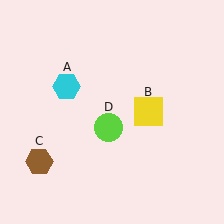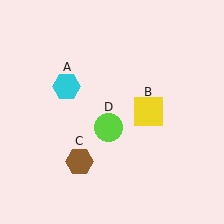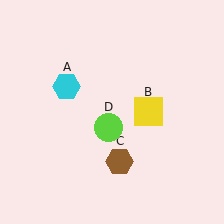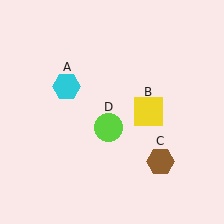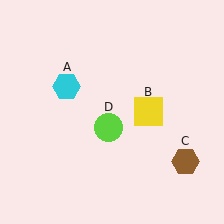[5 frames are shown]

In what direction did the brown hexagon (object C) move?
The brown hexagon (object C) moved right.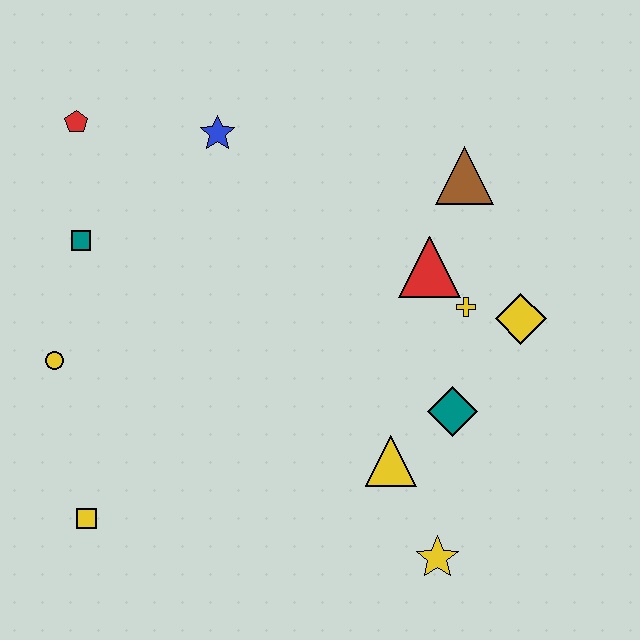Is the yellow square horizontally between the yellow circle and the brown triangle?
Yes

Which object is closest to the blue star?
The red pentagon is closest to the blue star.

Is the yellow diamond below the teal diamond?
No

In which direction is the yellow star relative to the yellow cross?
The yellow star is below the yellow cross.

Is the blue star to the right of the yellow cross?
No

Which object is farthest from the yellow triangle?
The red pentagon is farthest from the yellow triangle.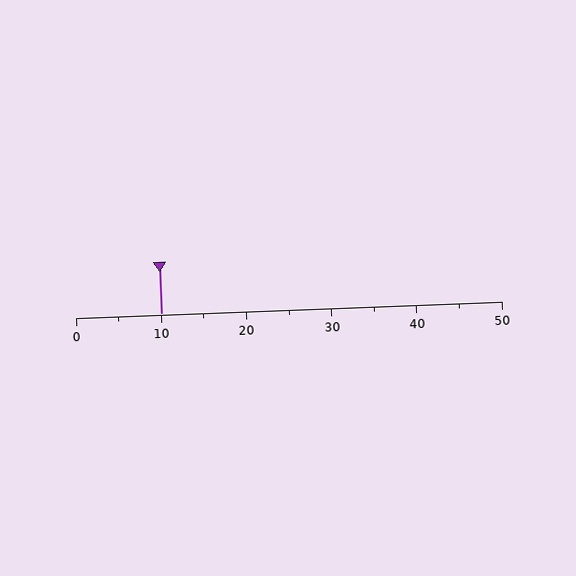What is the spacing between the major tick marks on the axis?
The major ticks are spaced 10 apart.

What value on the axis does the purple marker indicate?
The marker indicates approximately 10.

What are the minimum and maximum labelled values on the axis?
The axis runs from 0 to 50.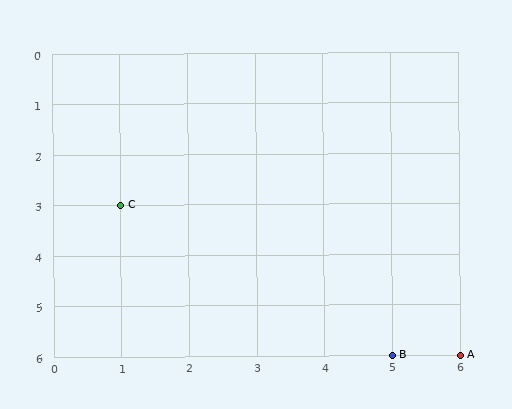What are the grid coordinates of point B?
Point B is at grid coordinates (5, 6).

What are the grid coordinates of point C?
Point C is at grid coordinates (1, 3).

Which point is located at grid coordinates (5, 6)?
Point B is at (5, 6).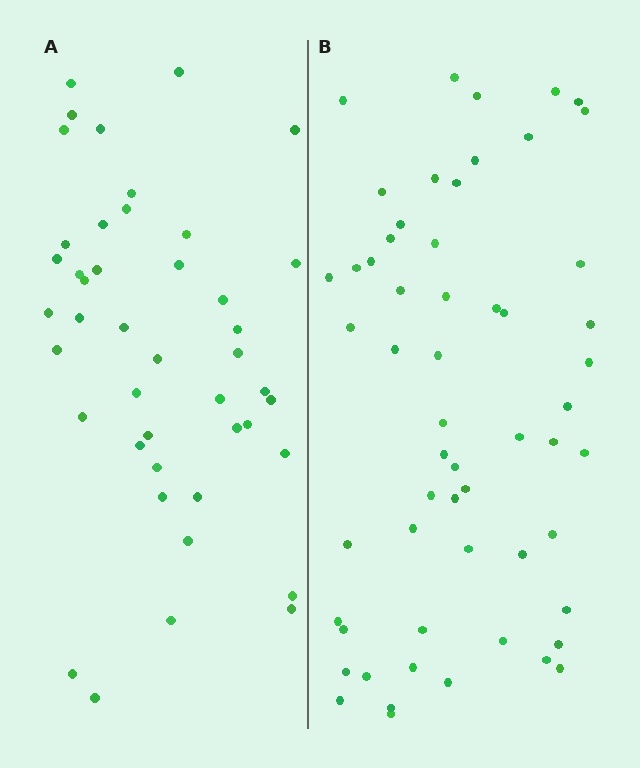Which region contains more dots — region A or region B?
Region B (the right region) has more dots.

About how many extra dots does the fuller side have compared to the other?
Region B has approximately 15 more dots than region A.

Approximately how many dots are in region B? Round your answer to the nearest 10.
About 60 dots. (The exact count is 57, which rounds to 60.)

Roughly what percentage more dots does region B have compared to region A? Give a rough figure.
About 30% more.